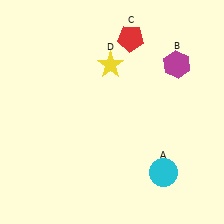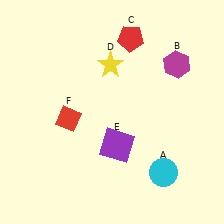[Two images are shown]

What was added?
A purple square (E), a red diamond (F) were added in Image 2.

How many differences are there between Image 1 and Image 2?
There are 2 differences between the two images.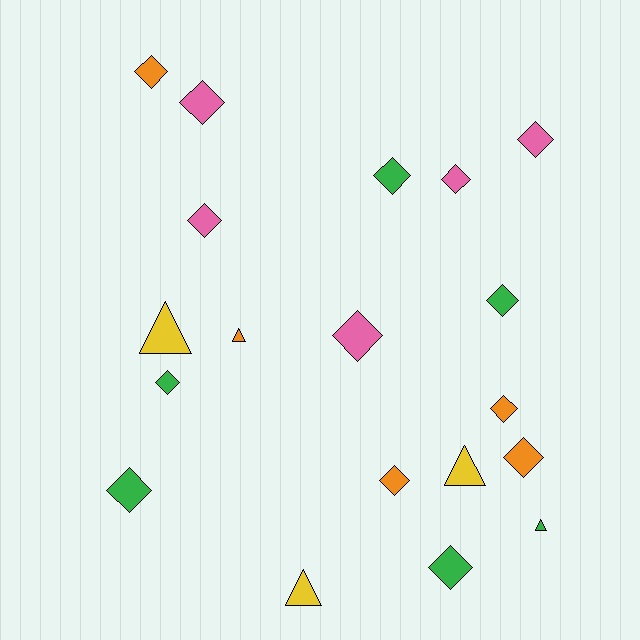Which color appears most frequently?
Green, with 6 objects.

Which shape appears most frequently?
Diamond, with 14 objects.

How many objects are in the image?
There are 19 objects.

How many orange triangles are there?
There is 1 orange triangle.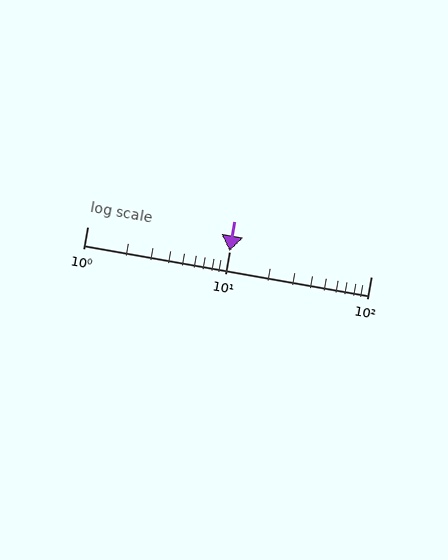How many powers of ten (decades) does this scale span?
The scale spans 2 decades, from 1 to 100.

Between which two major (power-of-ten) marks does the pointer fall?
The pointer is between 10 and 100.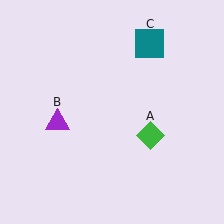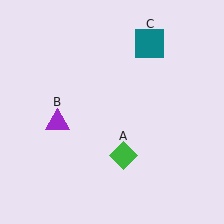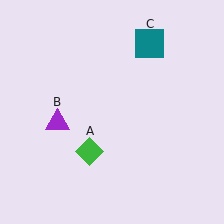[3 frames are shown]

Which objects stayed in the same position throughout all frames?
Purple triangle (object B) and teal square (object C) remained stationary.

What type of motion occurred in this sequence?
The green diamond (object A) rotated clockwise around the center of the scene.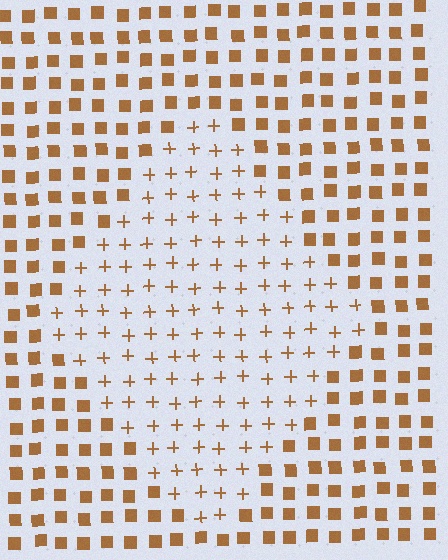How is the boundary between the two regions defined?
The boundary is defined by a change in element shape: plus signs inside vs. squares outside. All elements share the same color and spacing.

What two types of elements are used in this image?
The image uses plus signs inside the diamond region and squares outside it.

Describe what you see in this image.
The image is filled with small brown elements arranged in a uniform grid. A diamond-shaped region contains plus signs, while the surrounding area contains squares. The boundary is defined purely by the change in element shape.